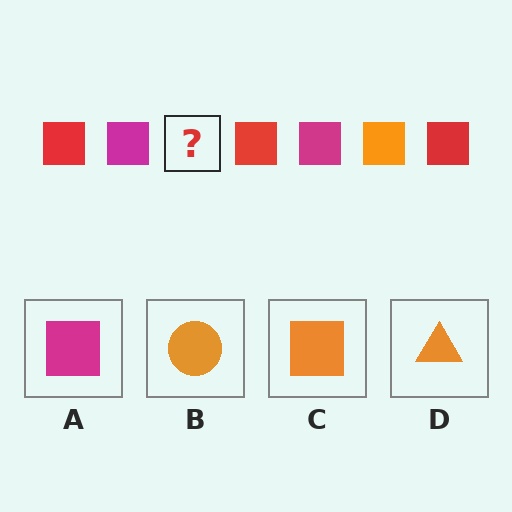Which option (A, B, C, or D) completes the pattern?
C.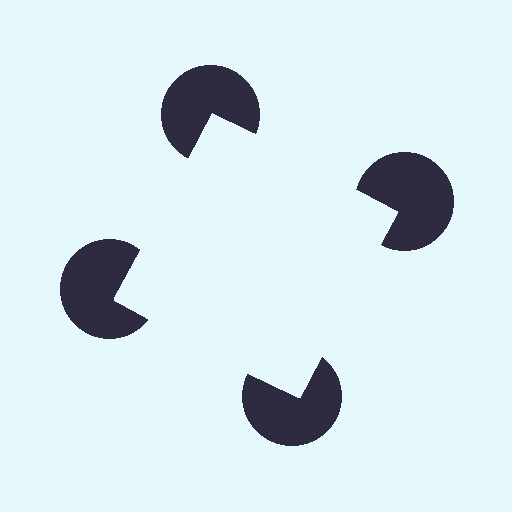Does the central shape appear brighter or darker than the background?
It typically appears slightly brighter than the background, even though no actual brightness change is drawn.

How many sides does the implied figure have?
4 sides.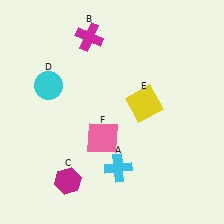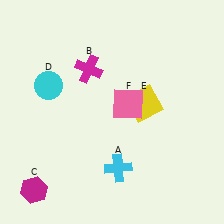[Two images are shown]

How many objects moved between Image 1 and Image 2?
3 objects moved between the two images.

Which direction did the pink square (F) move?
The pink square (F) moved up.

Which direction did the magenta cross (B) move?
The magenta cross (B) moved down.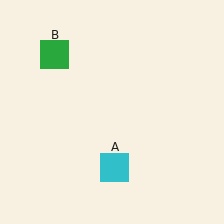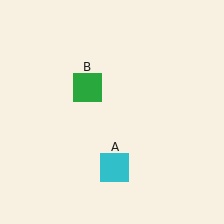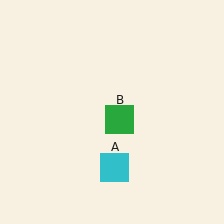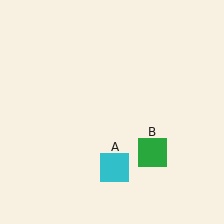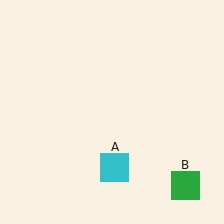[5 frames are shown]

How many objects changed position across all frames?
1 object changed position: green square (object B).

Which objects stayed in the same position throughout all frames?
Cyan square (object A) remained stationary.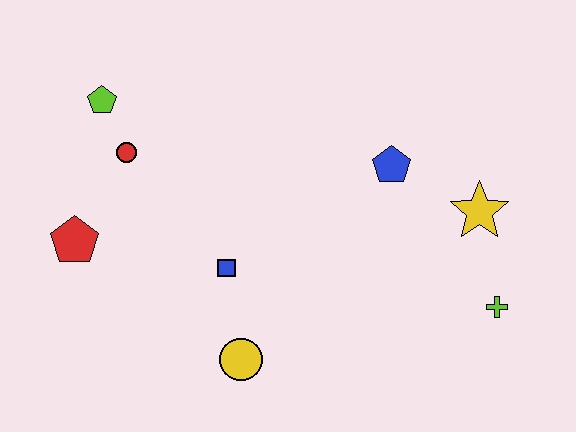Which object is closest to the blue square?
The yellow circle is closest to the blue square.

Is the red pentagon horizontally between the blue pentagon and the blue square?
No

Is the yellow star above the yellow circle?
Yes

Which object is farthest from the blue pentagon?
The red pentagon is farthest from the blue pentagon.